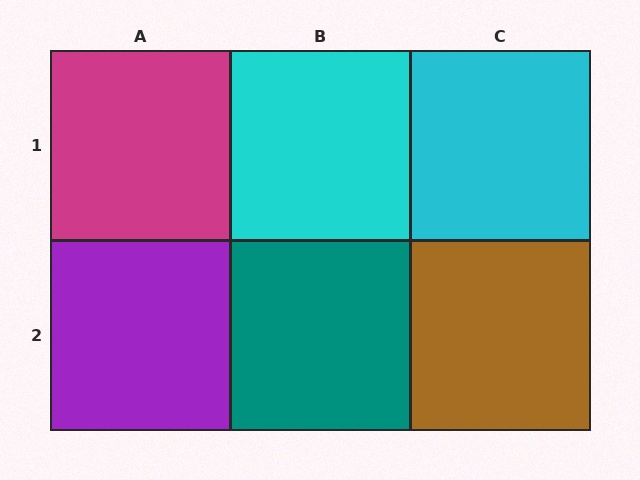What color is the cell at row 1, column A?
Magenta.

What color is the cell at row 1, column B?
Cyan.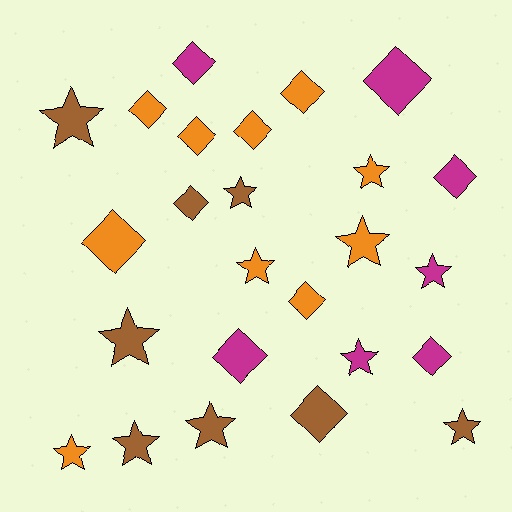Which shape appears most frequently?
Diamond, with 13 objects.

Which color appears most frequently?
Orange, with 10 objects.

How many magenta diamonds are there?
There are 5 magenta diamonds.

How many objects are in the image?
There are 25 objects.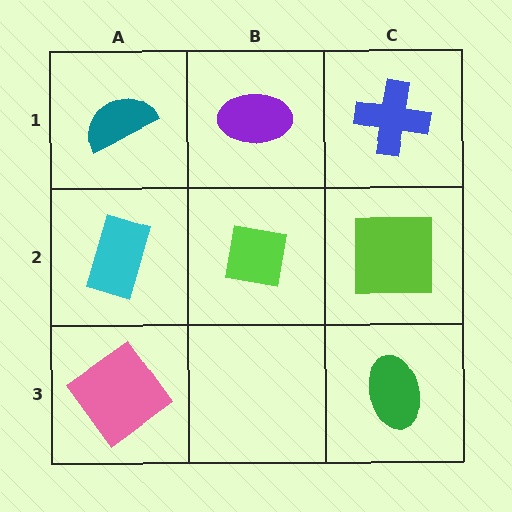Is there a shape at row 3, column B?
No, that cell is empty.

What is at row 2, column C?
A lime square.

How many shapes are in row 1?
3 shapes.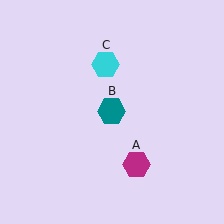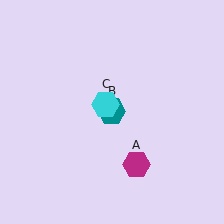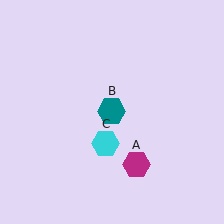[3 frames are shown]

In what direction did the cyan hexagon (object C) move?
The cyan hexagon (object C) moved down.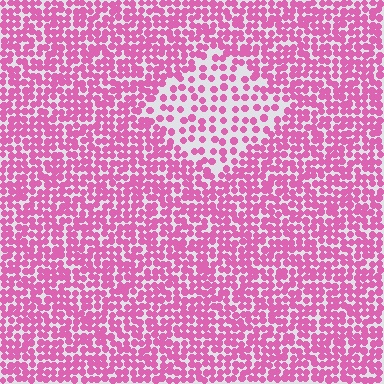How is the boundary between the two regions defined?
The boundary is defined by a change in element density (approximately 2.1x ratio). All elements are the same color, size, and shape.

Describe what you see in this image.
The image contains small pink elements arranged at two different densities. A diamond-shaped region is visible where the elements are less densely packed than the surrounding area.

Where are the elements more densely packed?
The elements are more densely packed outside the diamond boundary.